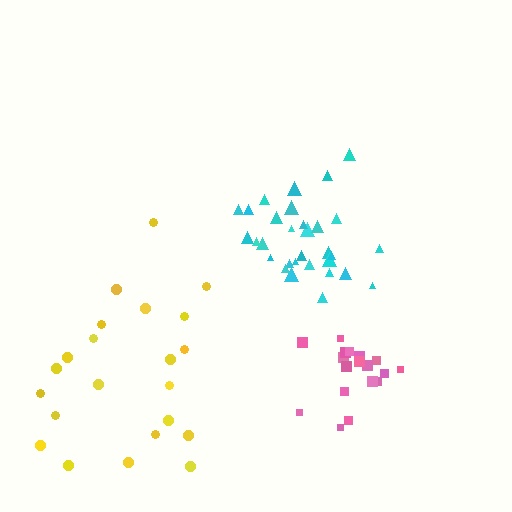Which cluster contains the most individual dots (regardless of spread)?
Cyan (31).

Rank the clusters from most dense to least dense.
cyan, pink, yellow.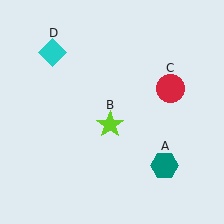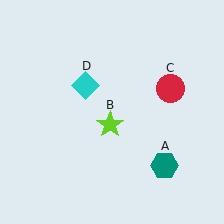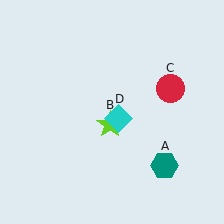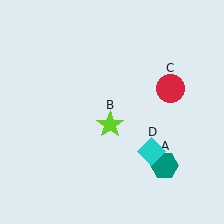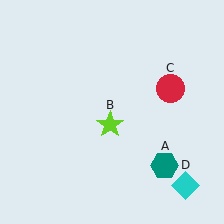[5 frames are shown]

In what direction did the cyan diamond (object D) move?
The cyan diamond (object D) moved down and to the right.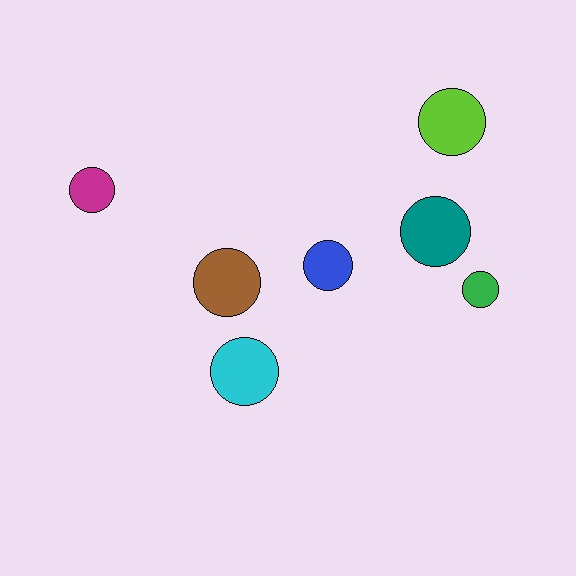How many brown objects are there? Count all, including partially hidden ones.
There is 1 brown object.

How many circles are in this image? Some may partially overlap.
There are 7 circles.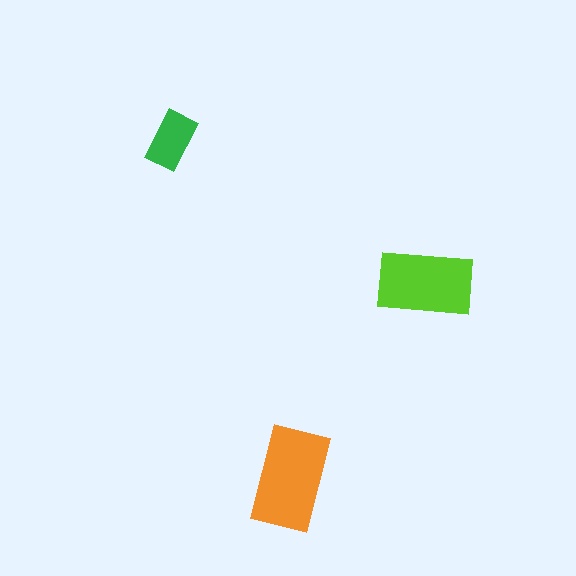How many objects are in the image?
There are 3 objects in the image.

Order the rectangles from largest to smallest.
the orange one, the lime one, the green one.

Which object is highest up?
The green rectangle is topmost.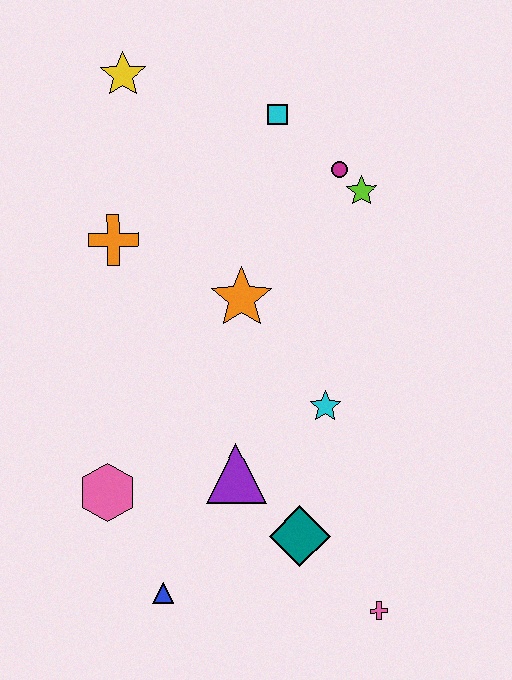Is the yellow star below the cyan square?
No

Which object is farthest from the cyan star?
The yellow star is farthest from the cyan star.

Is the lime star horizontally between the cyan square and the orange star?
No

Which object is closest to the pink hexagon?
The blue triangle is closest to the pink hexagon.